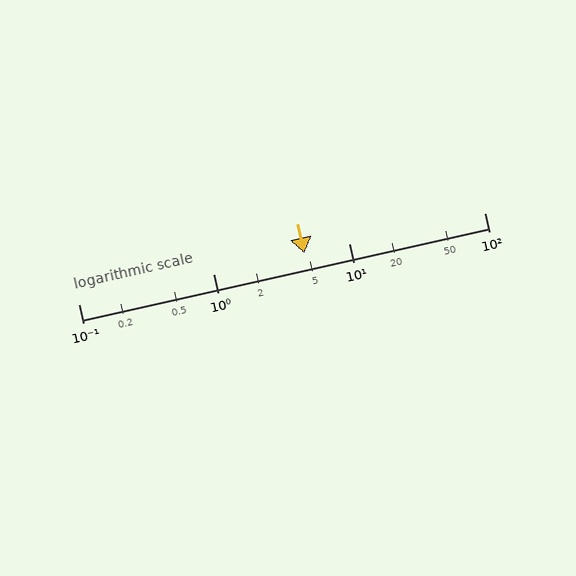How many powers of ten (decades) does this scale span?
The scale spans 3 decades, from 0.1 to 100.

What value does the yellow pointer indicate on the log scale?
The pointer indicates approximately 4.7.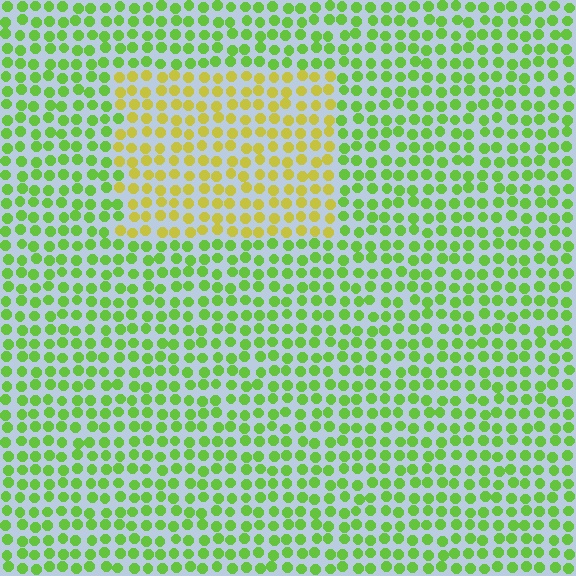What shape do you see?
I see a rectangle.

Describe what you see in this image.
The image is filled with small lime elements in a uniform arrangement. A rectangle-shaped region is visible where the elements are tinted to a slightly different hue, forming a subtle color boundary.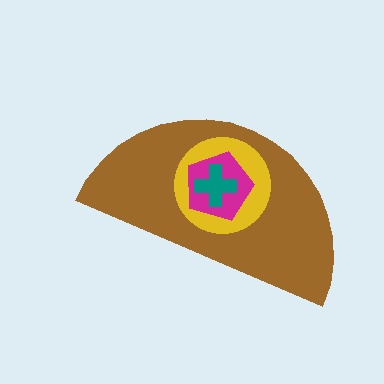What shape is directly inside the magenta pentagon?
The teal cross.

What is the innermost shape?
The teal cross.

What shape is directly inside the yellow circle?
The magenta pentagon.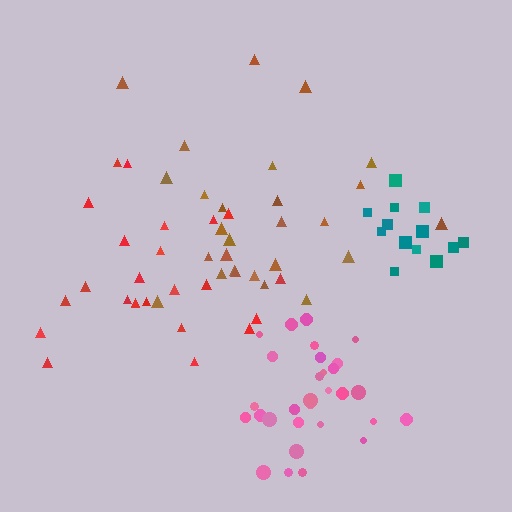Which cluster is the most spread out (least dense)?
Red.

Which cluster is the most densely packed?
Pink.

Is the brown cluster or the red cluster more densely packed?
Brown.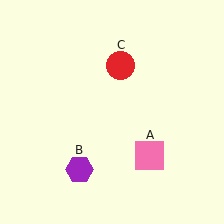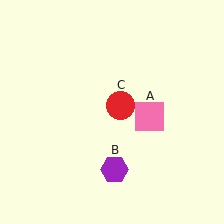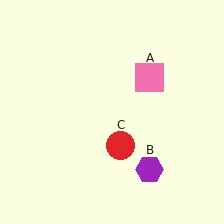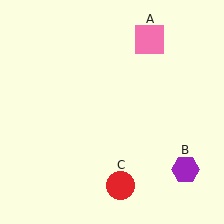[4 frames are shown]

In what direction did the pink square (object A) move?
The pink square (object A) moved up.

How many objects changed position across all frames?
3 objects changed position: pink square (object A), purple hexagon (object B), red circle (object C).